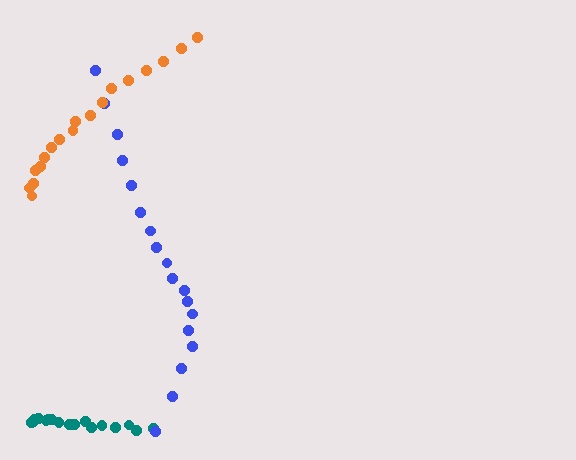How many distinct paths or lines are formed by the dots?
There are 3 distinct paths.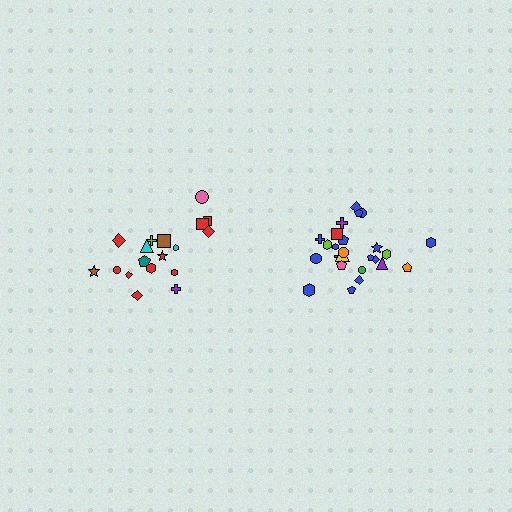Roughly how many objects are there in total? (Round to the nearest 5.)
Roughly 45 objects in total.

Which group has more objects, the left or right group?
The right group.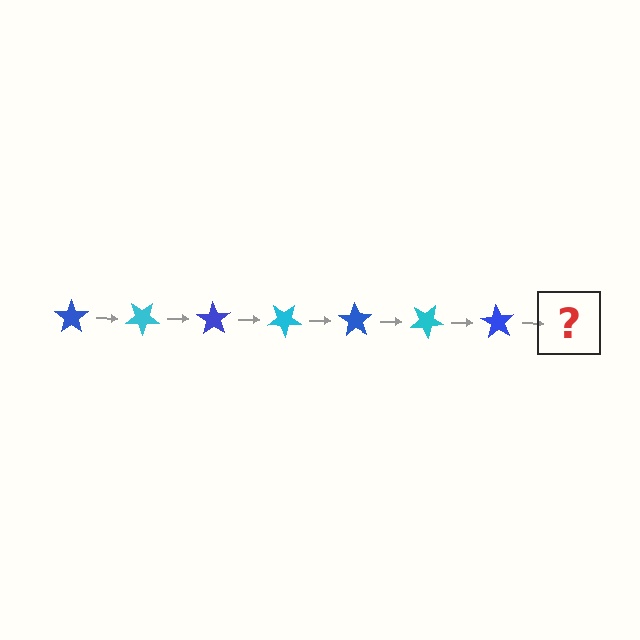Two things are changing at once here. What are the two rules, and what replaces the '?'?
The two rules are that it rotates 35 degrees each step and the color cycles through blue and cyan. The '?' should be a cyan star, rotated 245 degrees from the start.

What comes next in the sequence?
The next element should be a cyan star, rotated 245 degrees from the start.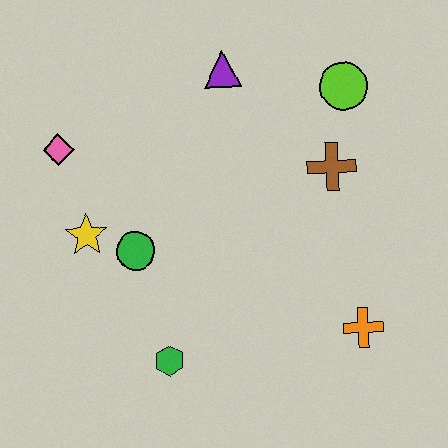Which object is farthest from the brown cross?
The pink diamond is farthest from the brown cross.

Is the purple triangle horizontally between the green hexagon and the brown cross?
Yes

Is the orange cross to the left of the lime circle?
No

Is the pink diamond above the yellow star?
Yes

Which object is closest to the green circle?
The yellow star is closest to the green circle.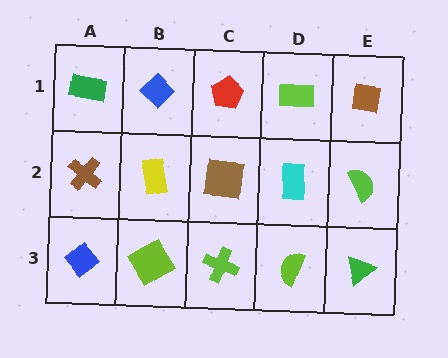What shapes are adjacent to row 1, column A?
A brown cross (row 2, column A), a blue diamond (row 1, column B).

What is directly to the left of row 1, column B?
A green rectangle.